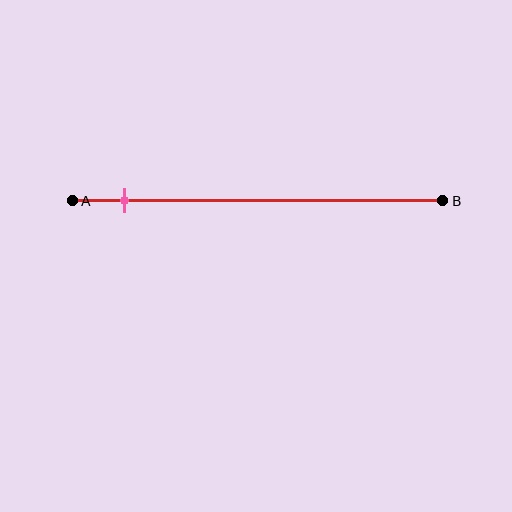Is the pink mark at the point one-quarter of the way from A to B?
No, the mark is at about 15% from A, not at the 25% one-quarter point.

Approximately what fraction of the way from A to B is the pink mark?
The pink mark is approximately 15% of the way from A to B.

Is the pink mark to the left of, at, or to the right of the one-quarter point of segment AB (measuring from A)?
The pink mark is to the left of the one-quarter point of segment AB.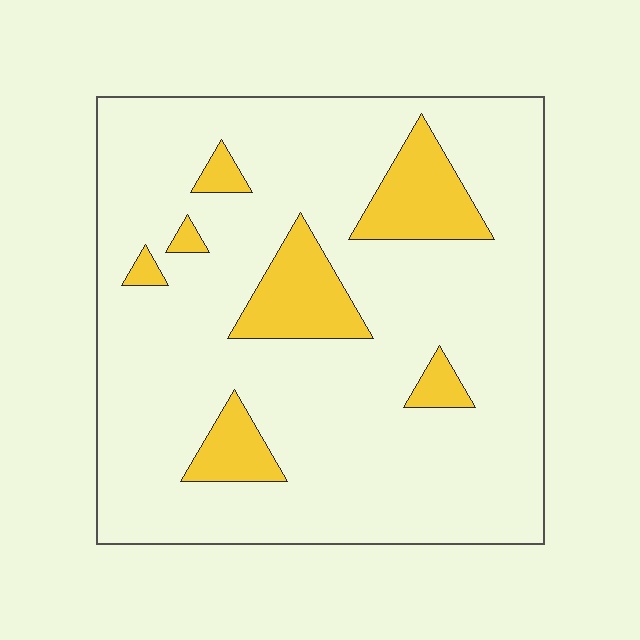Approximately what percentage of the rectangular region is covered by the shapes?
Approximately 15%.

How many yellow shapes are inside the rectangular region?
7.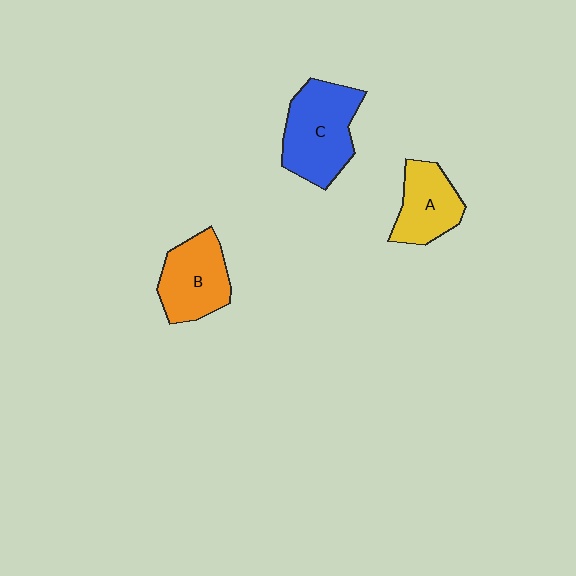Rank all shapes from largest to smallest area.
From largest to smallest: C (blue), B (orange), A (yellow).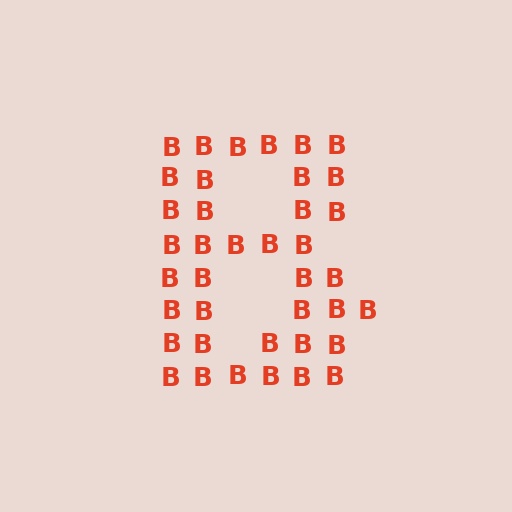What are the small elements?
The small elements are letter B's.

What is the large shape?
The large shape is the letter B.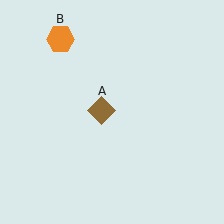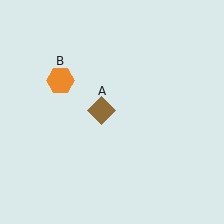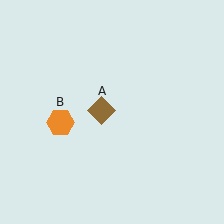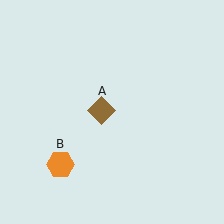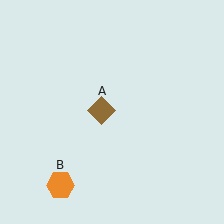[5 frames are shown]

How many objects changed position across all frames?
1 object changed position: orange hexagon (object B).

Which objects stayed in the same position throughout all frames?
Brown diamond (object A) remained stationary.